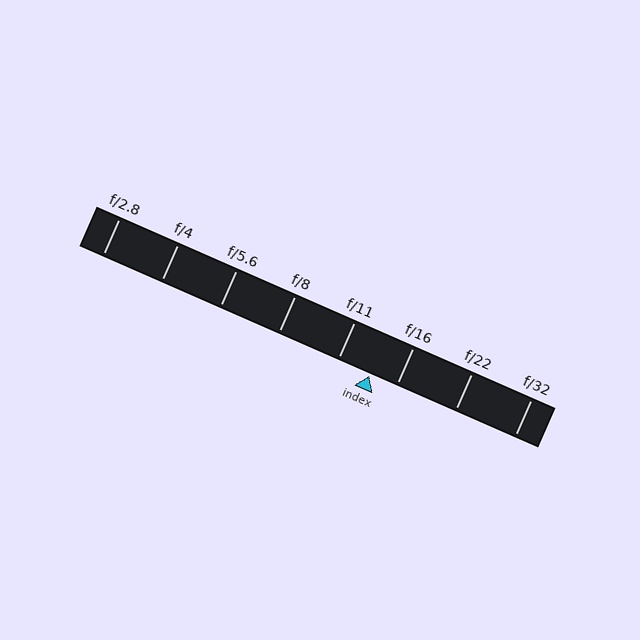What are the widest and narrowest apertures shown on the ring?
The widest aperture shown is f/2.8 and the narrowest is f/32.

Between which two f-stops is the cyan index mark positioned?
The index mark is between f/11 and f/16.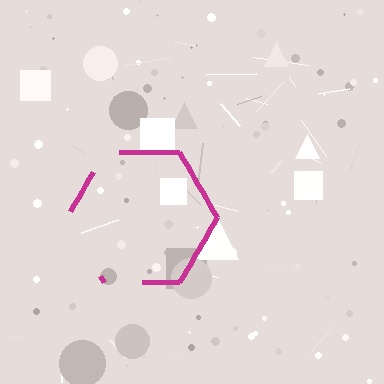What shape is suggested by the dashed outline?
The dashed outline suggests a hexagon.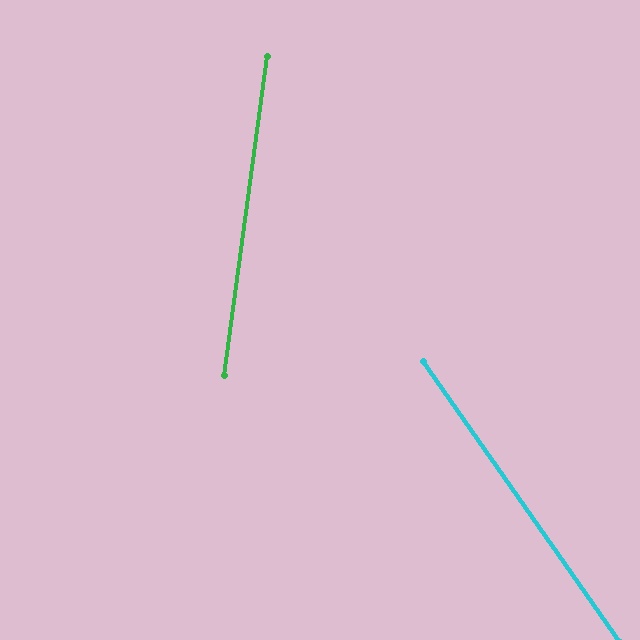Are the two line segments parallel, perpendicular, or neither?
Neither parallel nor perpendicular — they differ by about 43°.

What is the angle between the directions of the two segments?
Approximately 43 degrees.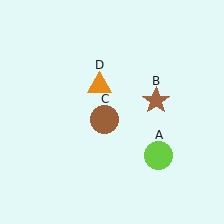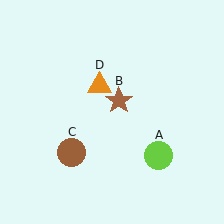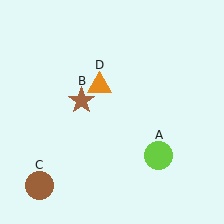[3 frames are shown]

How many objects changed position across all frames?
2 objects changed position: brown star (object B), brown circle (object C).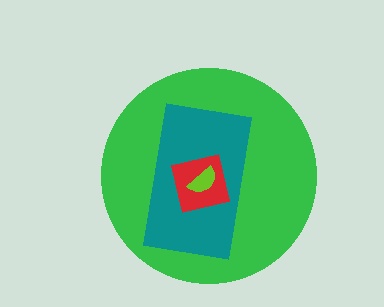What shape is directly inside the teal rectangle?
The red square.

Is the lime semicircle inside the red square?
Yes.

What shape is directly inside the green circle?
The teal rectangle.